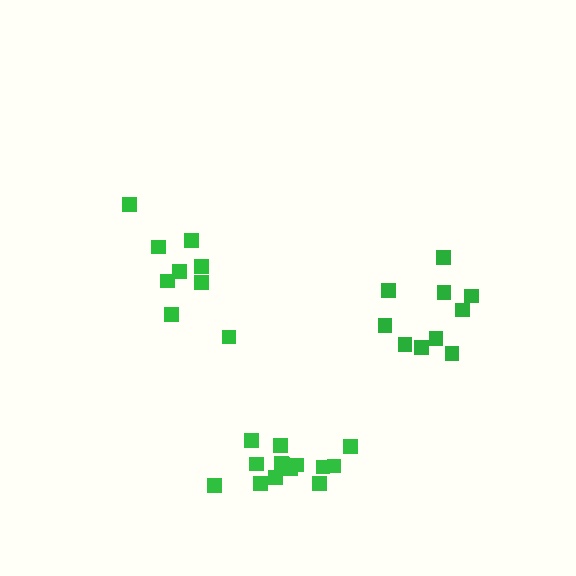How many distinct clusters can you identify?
There are 3 distinct clusters.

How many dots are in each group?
Group 1: 9 dots, Group 2: 14 dots, Group 3: 10 dots (33 total).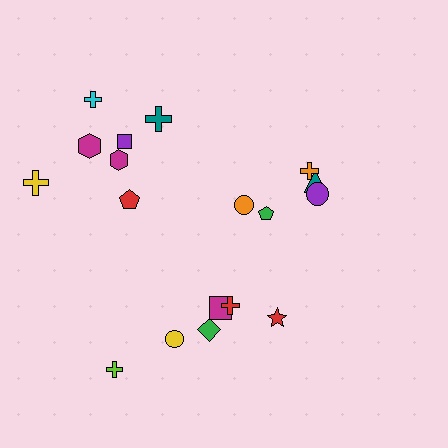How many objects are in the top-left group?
There are 7 objects.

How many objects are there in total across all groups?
There are 18 objects.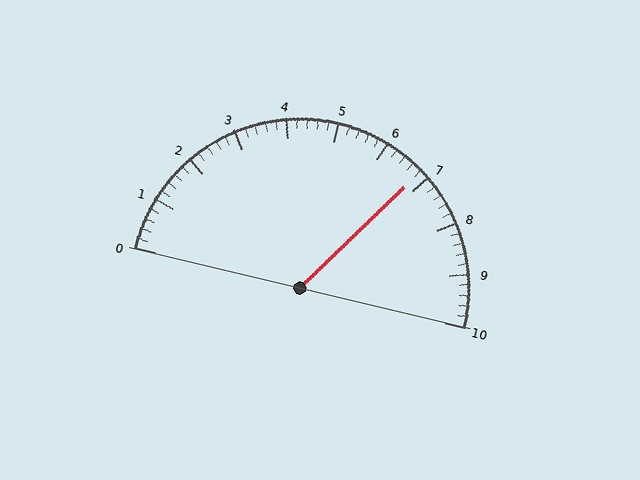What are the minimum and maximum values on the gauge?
The gauge ranges from 0 to 10.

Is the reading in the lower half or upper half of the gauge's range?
The reading is in the upper half of the range (0 to 10).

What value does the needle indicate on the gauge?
The needle indicates approximately 6.8.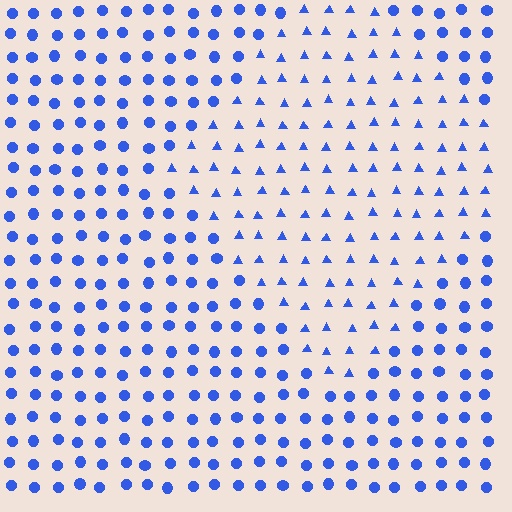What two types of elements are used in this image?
The image uses triangles inside the diamond region and circles outside it.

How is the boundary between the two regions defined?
The boundary is defined by a change in element shape: triangles inside vs. circles outside. All elements share the same color and spacing.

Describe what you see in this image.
The image is filled with small blue elements arranged in a uniform grid. A diamond-shaped region contains triangles, while the surrounding area contains circles. The boundary is defined purely by the change in element shape.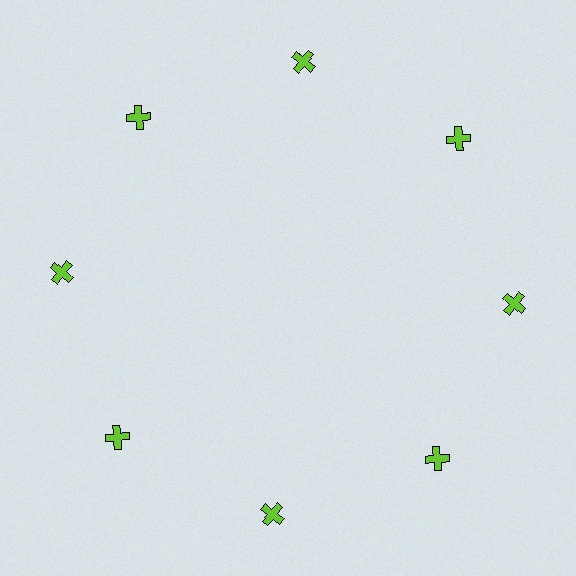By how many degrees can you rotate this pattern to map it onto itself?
The pattern maps onto itself every 45 degrees of rotation.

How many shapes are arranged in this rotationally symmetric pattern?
There are 8 shapes, arranged in 8 groups of 1.